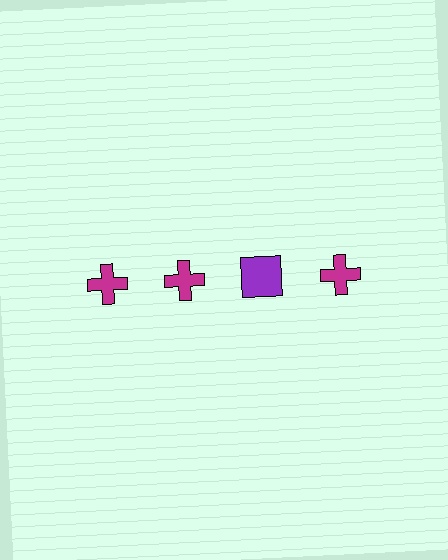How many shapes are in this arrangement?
There are 4 shapes arranged in a grid pattern.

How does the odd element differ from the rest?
It differs in both color (purple instead of magenta) and shape (square instead of cross).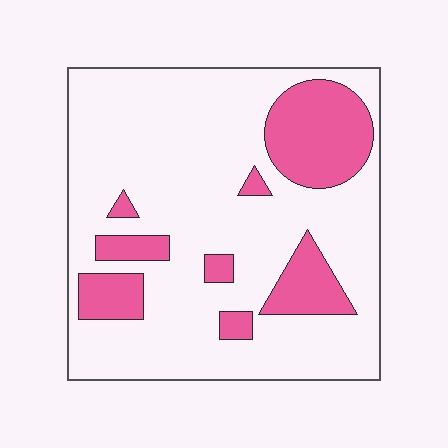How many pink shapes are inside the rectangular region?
8.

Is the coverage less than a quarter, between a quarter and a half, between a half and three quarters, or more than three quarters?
Less than a quarter.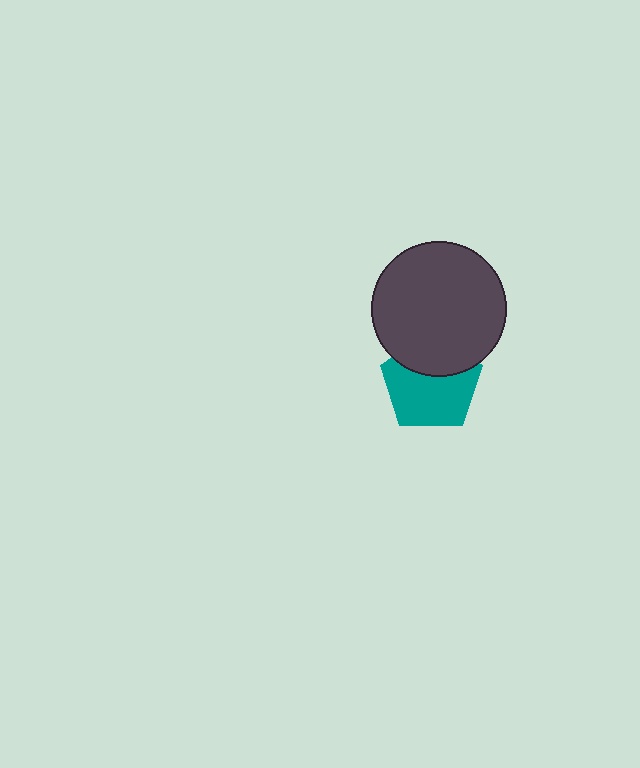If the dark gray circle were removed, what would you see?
You would see the complete teal pentagon.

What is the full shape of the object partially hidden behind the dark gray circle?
The partially hidden object is a teal pentagon.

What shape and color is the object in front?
The object in front is a dark gray circle.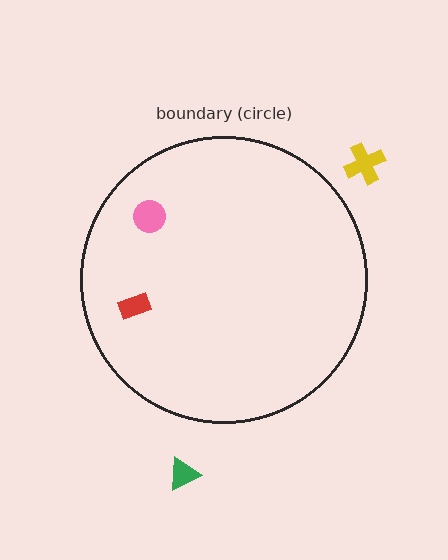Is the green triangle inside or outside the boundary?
Outside.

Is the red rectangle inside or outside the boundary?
Inside.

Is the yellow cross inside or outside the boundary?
Outside.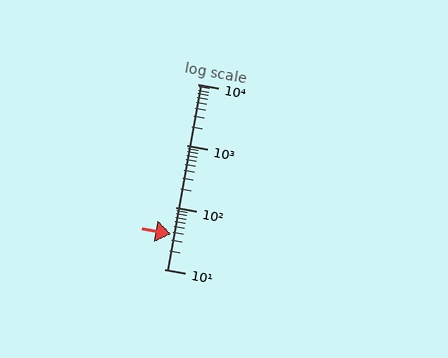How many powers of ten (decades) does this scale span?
The scale spans 3 decades, from 10 to 10000.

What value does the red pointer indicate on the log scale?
The pointer indicates approximately 37.